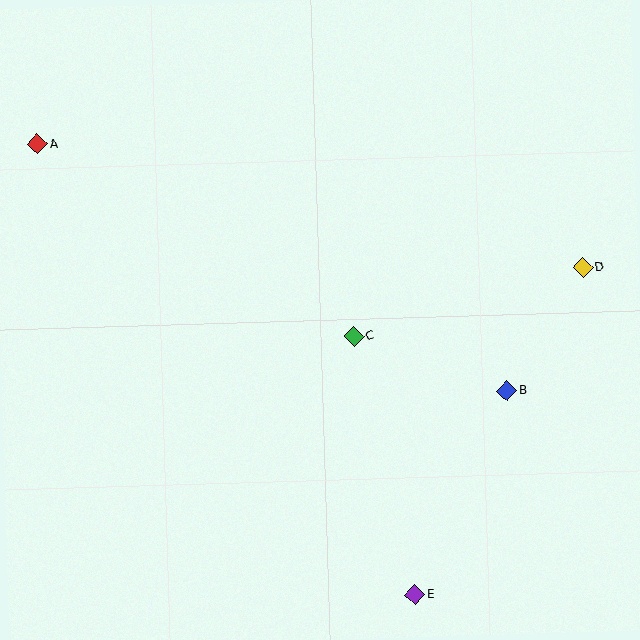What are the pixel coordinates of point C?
Point C is at (354, 336).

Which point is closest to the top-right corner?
Point D is closest to the top-right corner.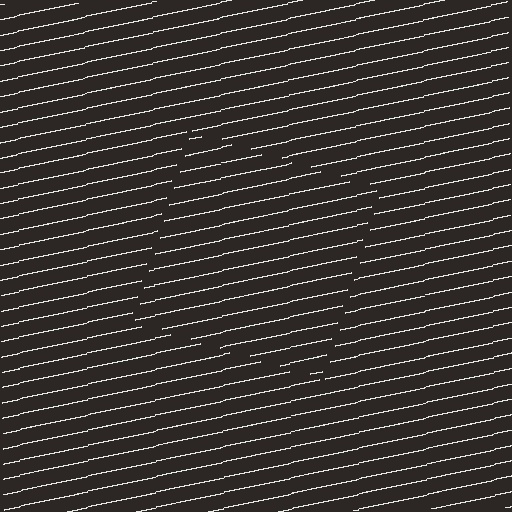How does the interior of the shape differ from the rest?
The interior of the shape contains the same grating, shifted by half a period — the contour is defined by the phase discontinuity where line-ends from the inner and outer gratings abut.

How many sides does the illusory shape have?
4 sides — the line-ends trace a square.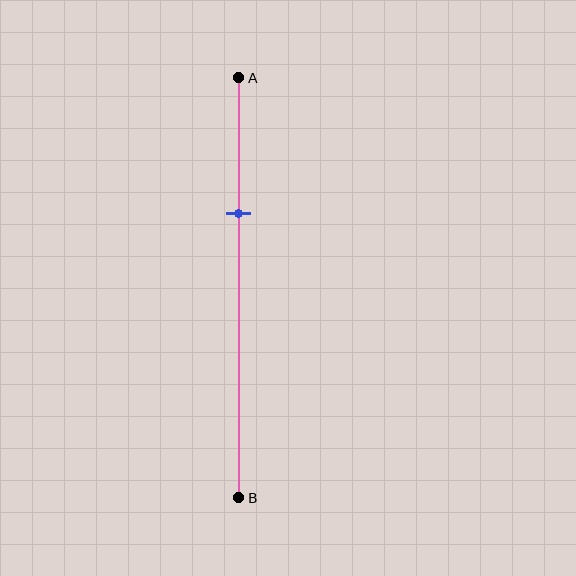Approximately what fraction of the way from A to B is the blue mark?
The blue mark is approximately 30% of the way from A to B.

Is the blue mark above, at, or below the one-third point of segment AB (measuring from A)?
The blue mark is approximately at the one-third point of segment AB.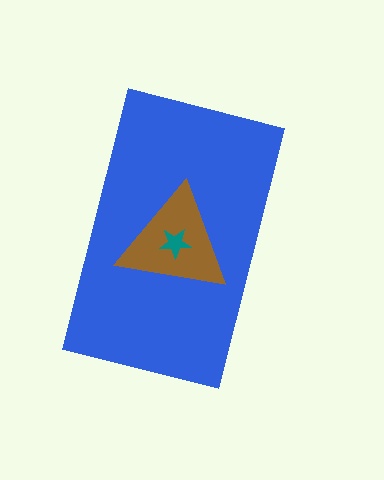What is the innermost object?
The teal star.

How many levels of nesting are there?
3.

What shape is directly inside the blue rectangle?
The brown triangle.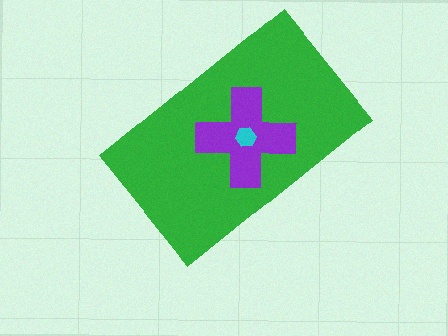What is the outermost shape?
The green rectangle.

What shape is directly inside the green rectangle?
The purple cross.